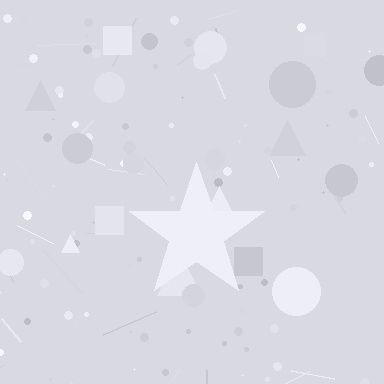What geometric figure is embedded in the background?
A star is embedded in the background.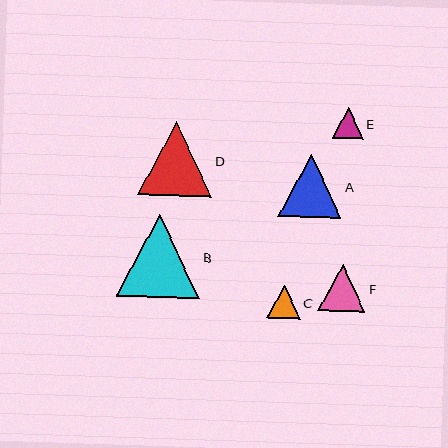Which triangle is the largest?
Triangle B is the largest with a size of approximately 83 pixels.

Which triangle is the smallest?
Triangle E is the smallest with a size of approximately 31 pixels.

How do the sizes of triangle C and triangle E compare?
Triangle C and triangle E are approximately the same size.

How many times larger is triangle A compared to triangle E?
Triangle A is approximately 2.0 times the size of triangle E.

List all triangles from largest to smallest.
From largest to smallest: B, D, A, F, C, E.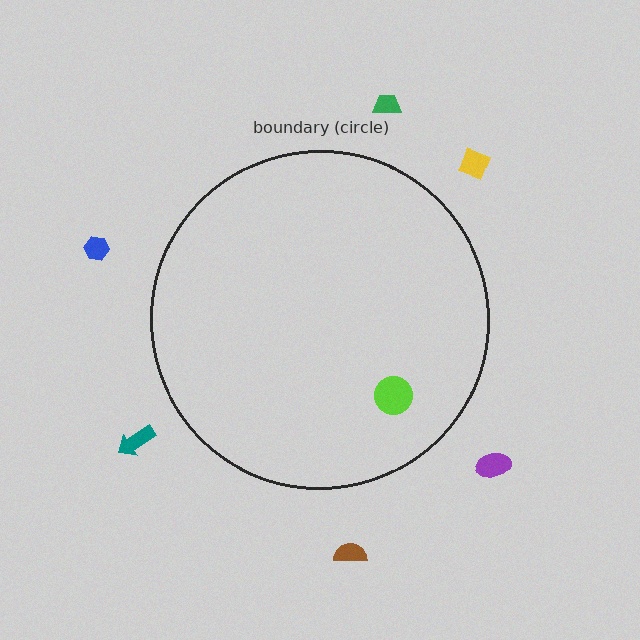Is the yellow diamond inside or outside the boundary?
Outside.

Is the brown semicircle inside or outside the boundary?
Outside.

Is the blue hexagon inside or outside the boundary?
Outside.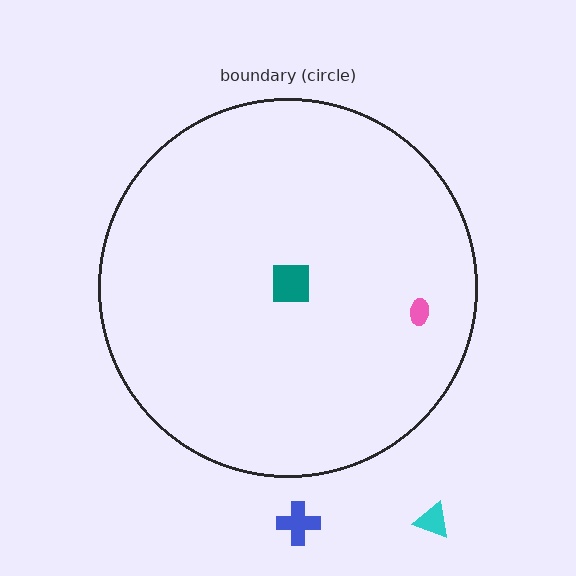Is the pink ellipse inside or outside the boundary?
Inside.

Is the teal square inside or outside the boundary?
Inside.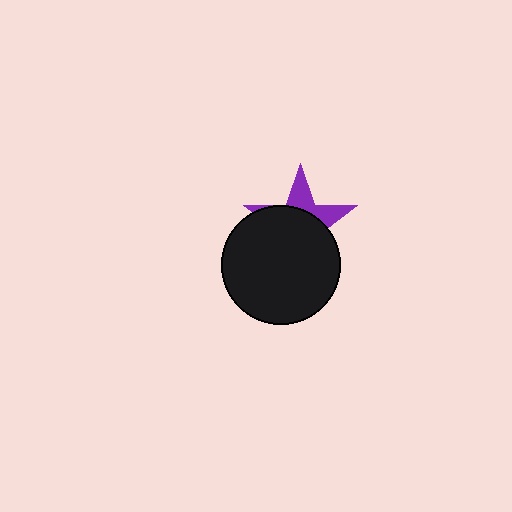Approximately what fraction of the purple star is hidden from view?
Roughly 68% of the purple star is hidden behind the black circle.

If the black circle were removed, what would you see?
You would see the complete purple star.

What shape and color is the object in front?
The object in front is a black circle.